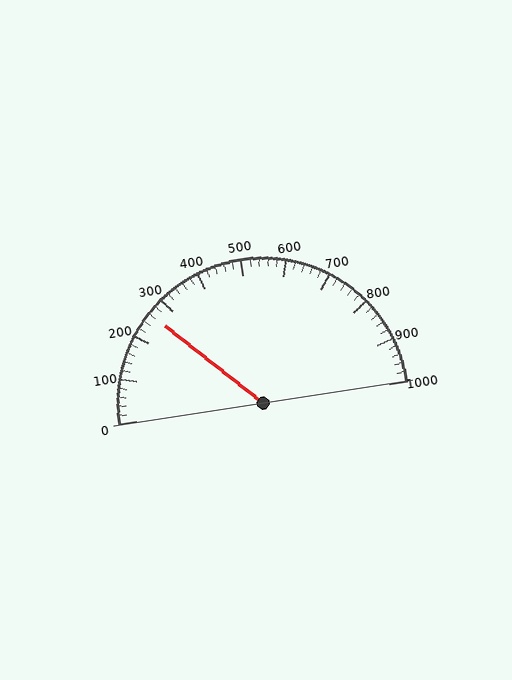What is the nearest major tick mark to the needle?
The nearest major tick mark is 300.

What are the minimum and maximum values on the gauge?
The gauge ranges from 0 to 1000.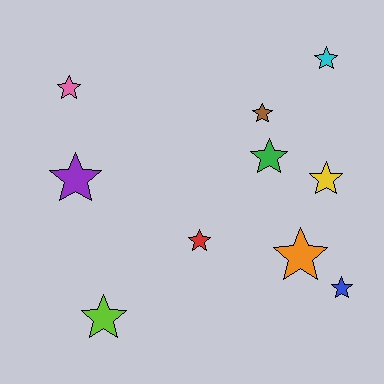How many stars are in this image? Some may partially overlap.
There are 10 stars.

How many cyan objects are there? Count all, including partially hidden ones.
There is 1 cyan object.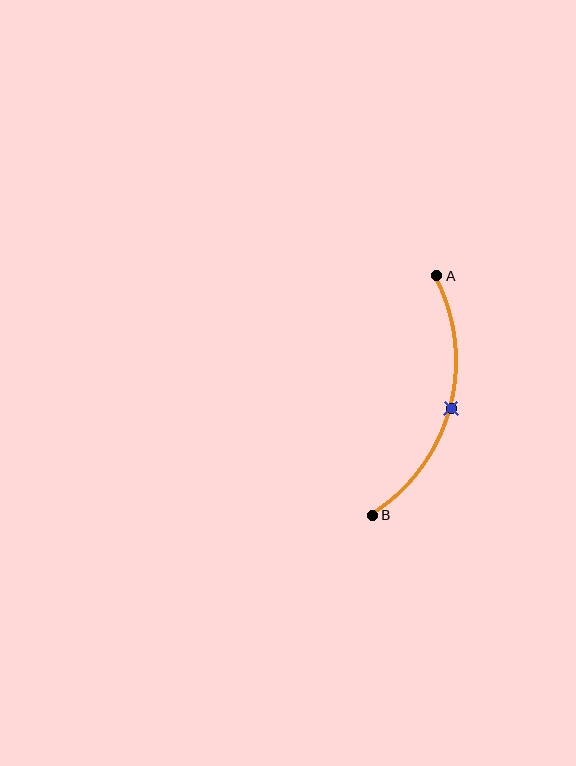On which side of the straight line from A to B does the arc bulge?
The arc bulges to the right of the straight line connecting A and B.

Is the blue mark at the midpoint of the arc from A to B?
Yes. The blue mark lies on the arc at equal arc-length from both A and B — it is the arc midpoint.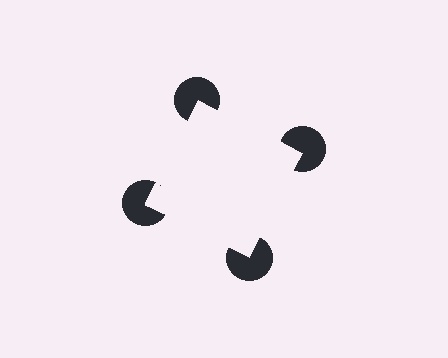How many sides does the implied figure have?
4 sides.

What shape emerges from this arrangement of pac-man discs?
An illusory square — its edges are inferred from the aligned wedge cuts in the pac-man discs, not physically drawn.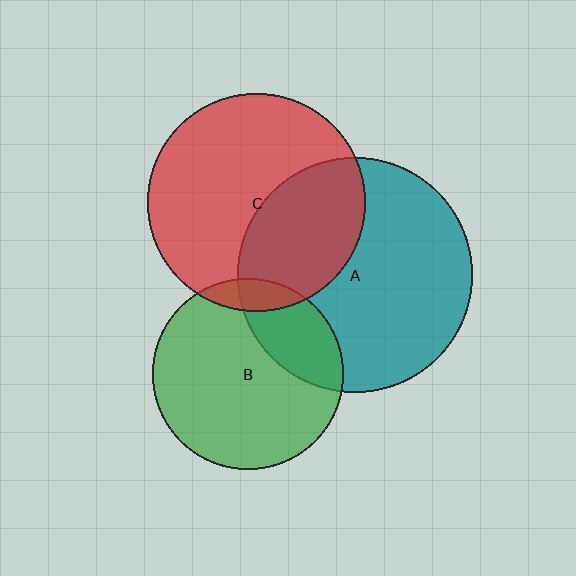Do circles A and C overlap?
Yes.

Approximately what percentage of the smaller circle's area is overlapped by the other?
Approximately 40%.